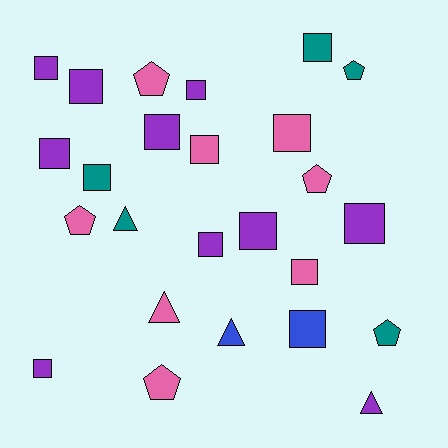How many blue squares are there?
There is 1 blue square.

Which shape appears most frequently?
Square, with 15 objects.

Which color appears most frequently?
Purple, with 10 objects.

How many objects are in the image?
There are 25 objects.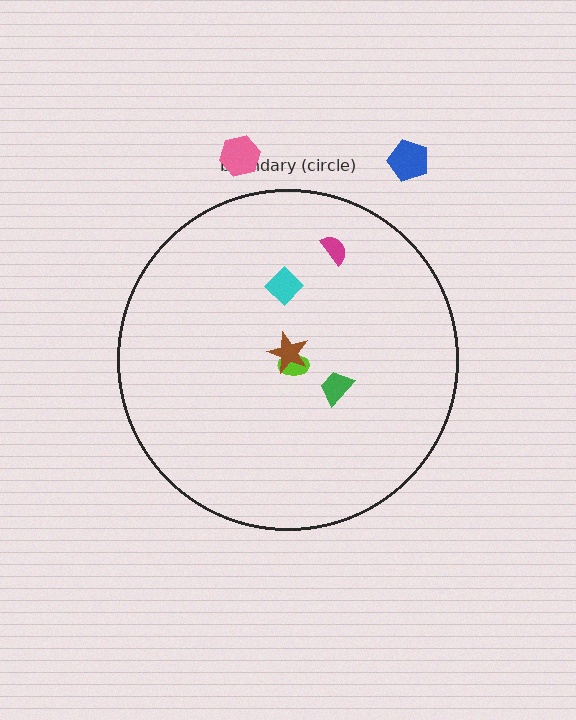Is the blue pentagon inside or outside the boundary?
Outside.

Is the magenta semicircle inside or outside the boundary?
Inside.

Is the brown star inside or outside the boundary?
Inside.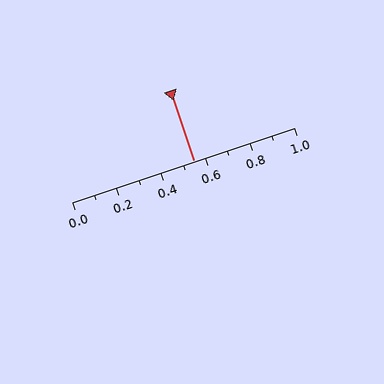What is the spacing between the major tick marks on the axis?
The major ticks are spaced 0.2 apart.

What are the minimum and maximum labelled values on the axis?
The axis runs from 0.0 to 1.0.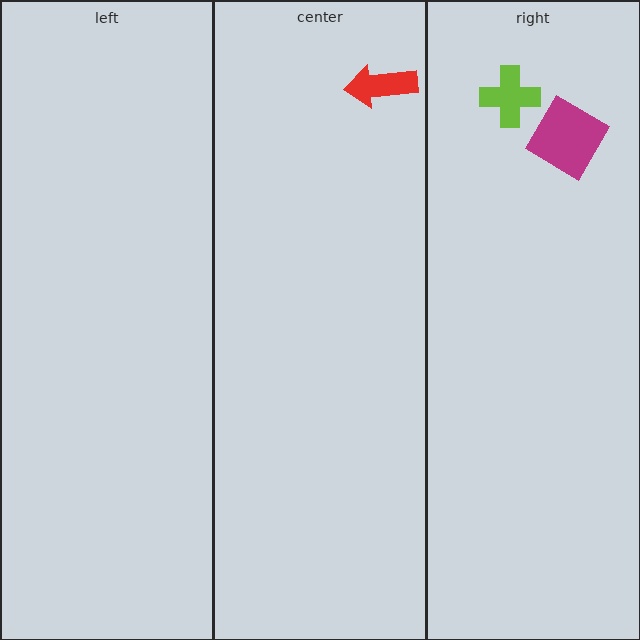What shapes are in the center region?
The red arrow.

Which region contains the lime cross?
The right region.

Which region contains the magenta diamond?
The right region.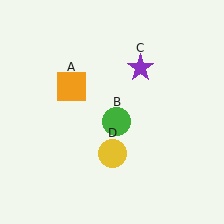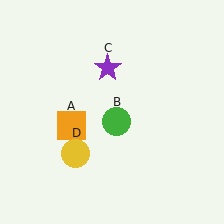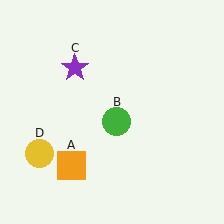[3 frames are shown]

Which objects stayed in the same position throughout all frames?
Green circle (object B) remained stationary.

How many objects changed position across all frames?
3 objects changed position: orange square (object A), purple star (object C), yellow circle (object D).